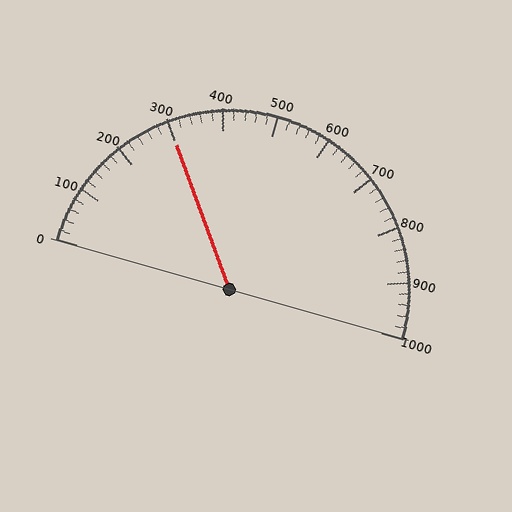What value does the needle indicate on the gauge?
The needle indicates approximately 300.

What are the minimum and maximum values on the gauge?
The gauge ranges from 0 to 1000.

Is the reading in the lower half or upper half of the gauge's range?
The reading is in the lower half of the range (0 to 1000).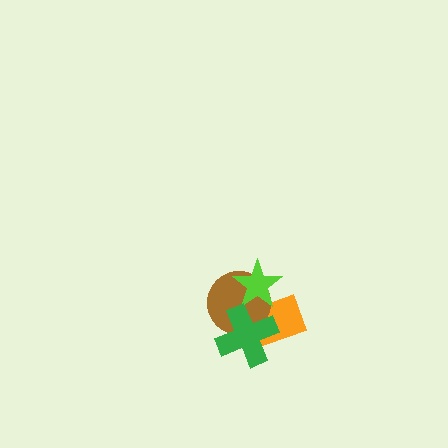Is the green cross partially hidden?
No, no other shape covers it.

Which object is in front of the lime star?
The green cross is in front of the lime star.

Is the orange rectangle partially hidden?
Yes, it is partially covered by another shape.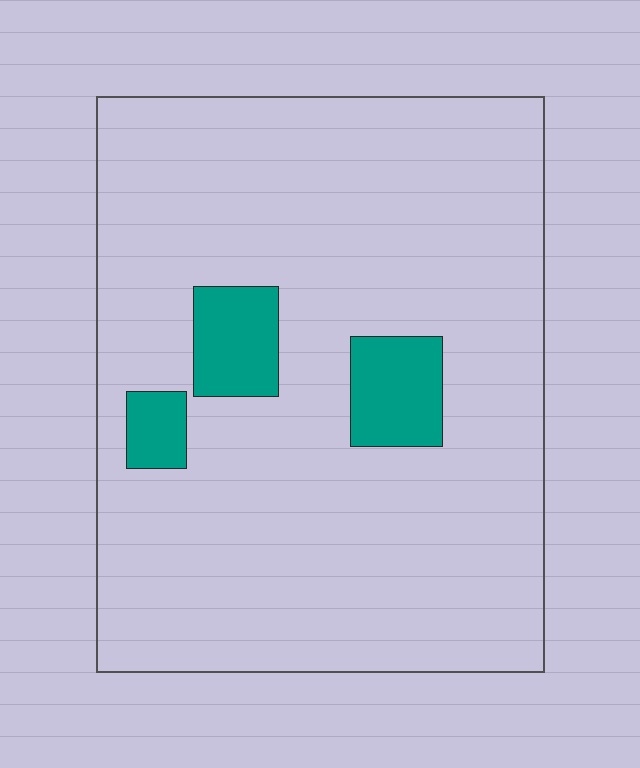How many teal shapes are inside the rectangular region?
3.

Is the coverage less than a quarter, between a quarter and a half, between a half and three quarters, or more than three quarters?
Less than a quarter.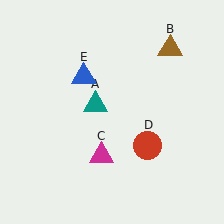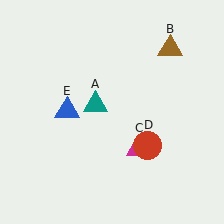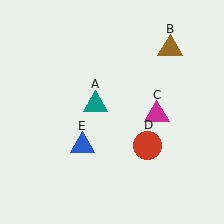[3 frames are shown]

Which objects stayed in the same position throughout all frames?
Teal triangle (object A) and brown triangle (object B) and red circle (object D) remained stationary.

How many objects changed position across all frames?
2 objects changed position: magenta triangle (object C), blue triangle (object E).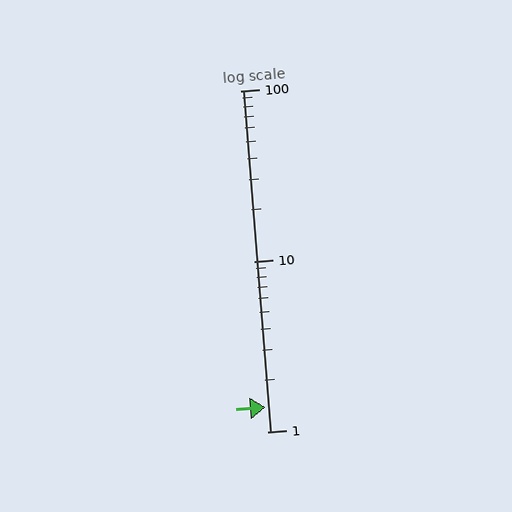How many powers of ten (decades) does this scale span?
The scale spans 2 decades, from 1 to 100.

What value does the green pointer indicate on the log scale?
The pointer indicates approximately 1.4.